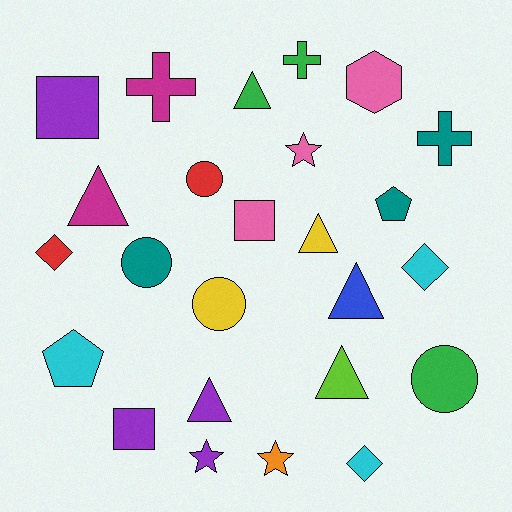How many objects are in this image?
There are 25 objects.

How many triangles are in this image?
There are 6 triangles.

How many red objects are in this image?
There are 2 red objects.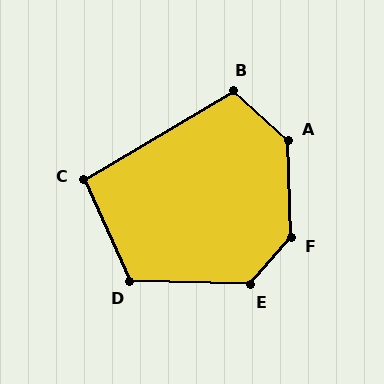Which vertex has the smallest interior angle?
C, at approximately 96 degrees.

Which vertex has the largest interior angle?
F, at approximately 137 degrees.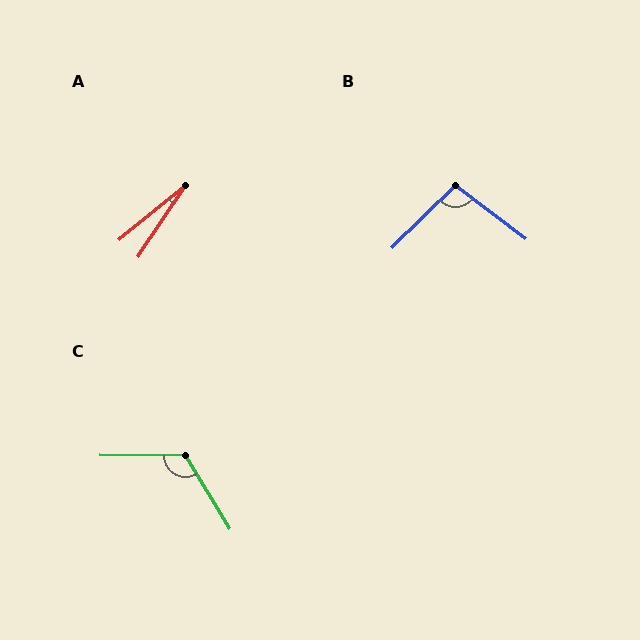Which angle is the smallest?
A, at approximately 17 degrees.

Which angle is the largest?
C, at approximately 121 degrees.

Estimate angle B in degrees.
Approximately 98 degrees.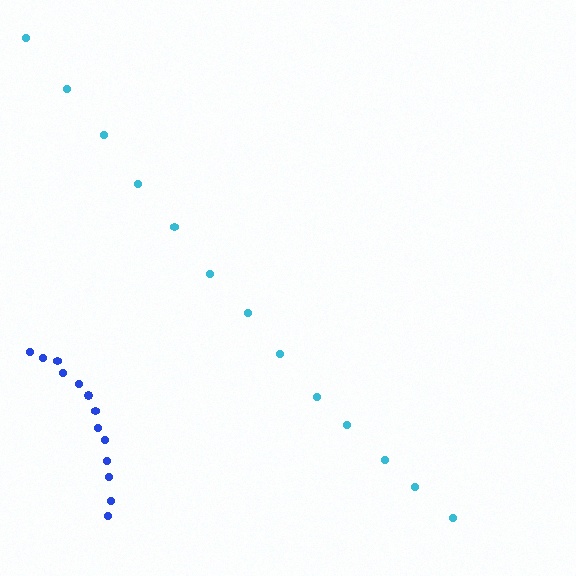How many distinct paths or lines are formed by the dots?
There are 2 distinct paths.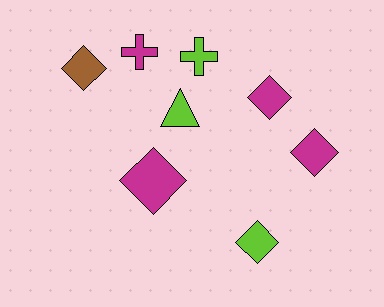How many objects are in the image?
There are 8 objects.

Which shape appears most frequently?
Diamond, with 5 objects.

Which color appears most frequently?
Magenta, with 4 objects.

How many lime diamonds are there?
There is 1 lime diamond.